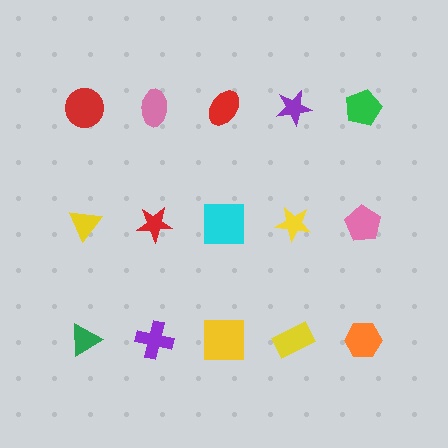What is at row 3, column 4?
A yellow rectangle.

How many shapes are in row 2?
5 shapes.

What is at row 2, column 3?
A cyan square.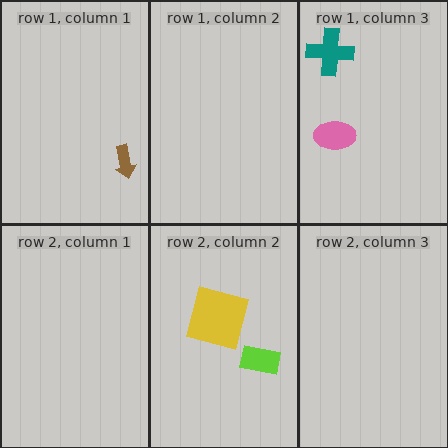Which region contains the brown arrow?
The row 1, column 1 region.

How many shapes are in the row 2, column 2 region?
2.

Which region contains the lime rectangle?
The row 2, column 2 region.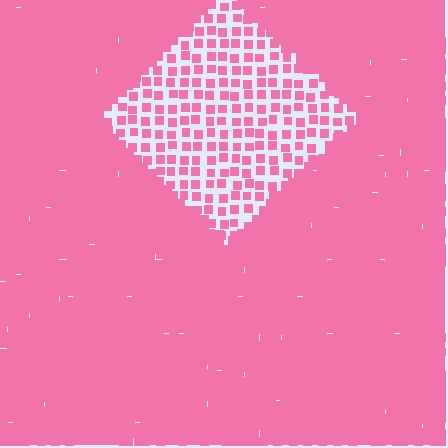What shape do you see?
I see a diamond.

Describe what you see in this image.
The image contains small pink elements arranged at two different densities. A diamond-shaped region is visible where the elements are less densely packed than the surrounding area.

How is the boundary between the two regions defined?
The boundary is defined by a change in element density (approximately 3.0x ratio). All elements are the same color, size, and shape.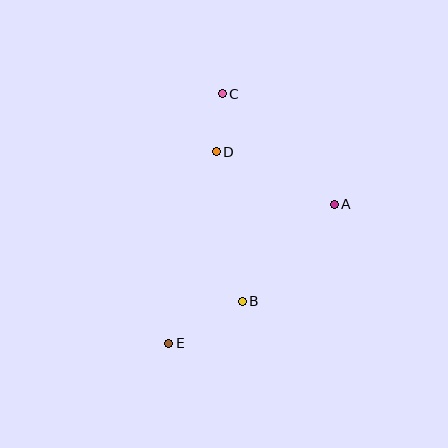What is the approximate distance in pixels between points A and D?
The distance between A and D is approximately 129 pixels.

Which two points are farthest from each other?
Points C and E are farthest from each other.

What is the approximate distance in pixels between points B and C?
The distance between B and C is approximately 208 pixels.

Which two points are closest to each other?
Points C and D are closest to each other.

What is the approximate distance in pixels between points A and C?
The distance between A and C is approximately 157 pixels.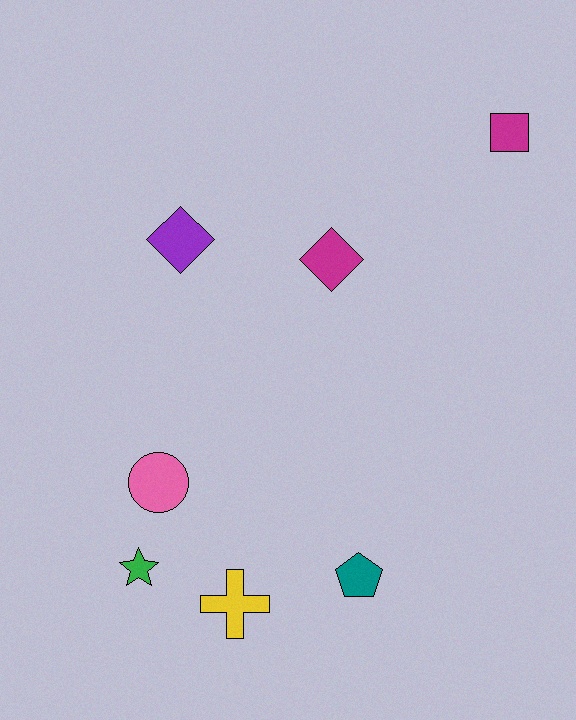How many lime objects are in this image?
There are no lime objects.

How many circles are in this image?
There is 1 circle.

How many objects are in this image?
There are 7 objects.